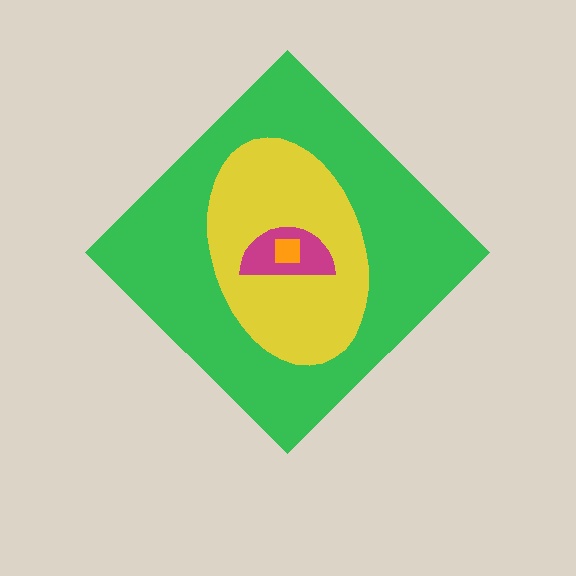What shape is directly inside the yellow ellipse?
The magenta semicircle.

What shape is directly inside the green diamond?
The yellow ellipse.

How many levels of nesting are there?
4.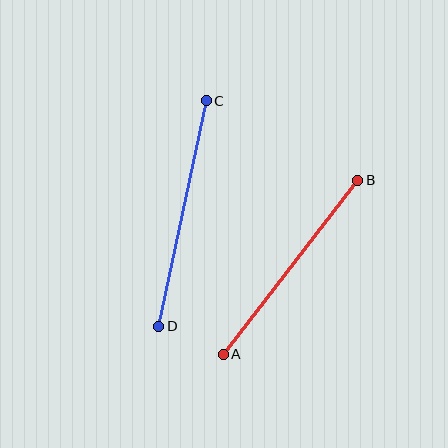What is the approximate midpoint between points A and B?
The midpoint is at approximately (290, 267) pixels.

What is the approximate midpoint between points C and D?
The midpoint is at approximately (183, 214) pixels.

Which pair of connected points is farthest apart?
Points C and D are farthest apart.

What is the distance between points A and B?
The distance is approximately 220 pixels.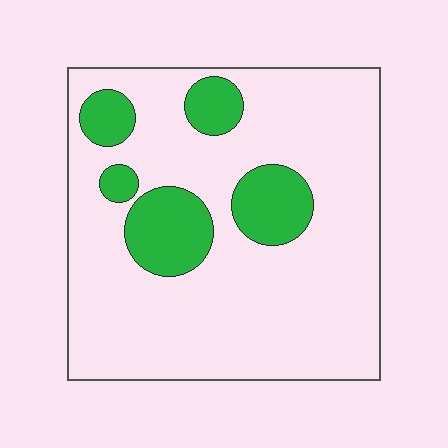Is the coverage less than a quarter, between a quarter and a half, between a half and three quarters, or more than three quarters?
Less than a quarter.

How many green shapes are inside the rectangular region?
5.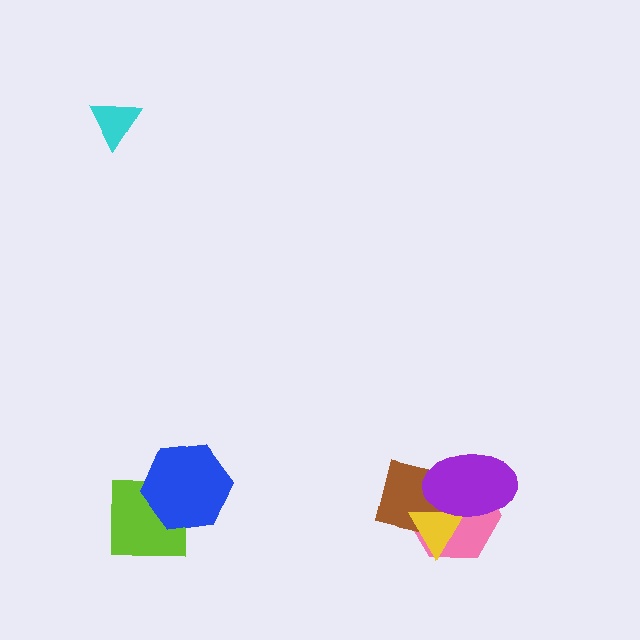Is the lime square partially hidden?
Yes, it is partially covered by another shape.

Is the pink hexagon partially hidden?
Yes, it is partially covered by another shape.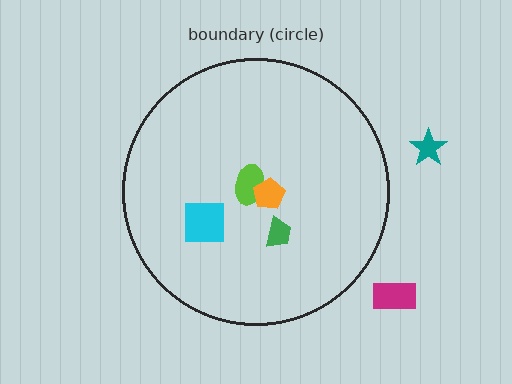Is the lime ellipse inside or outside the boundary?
Inside.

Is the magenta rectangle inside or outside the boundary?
Outside.